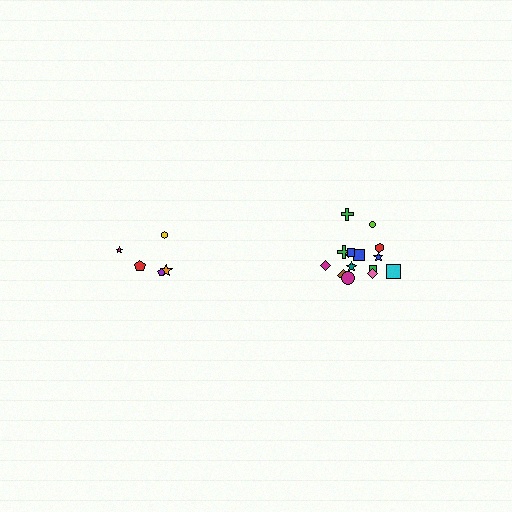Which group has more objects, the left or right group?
The right group.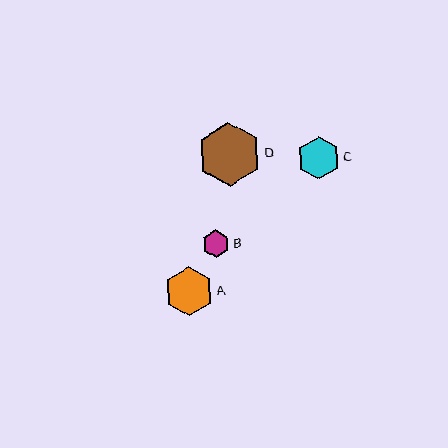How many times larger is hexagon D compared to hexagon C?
Hexagon D is approximately 1.5 times the size of hexagon C.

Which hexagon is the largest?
Hexagon D is the largest with a size of approximately 64 pixels.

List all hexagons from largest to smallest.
From largest to smallest: D, A, C, B.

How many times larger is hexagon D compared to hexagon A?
Hexagon D is approximately 1.3 times the size of hexagon A.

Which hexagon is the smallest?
Hexagon B is the smallest with a size of approximately 27 pixels.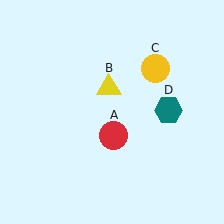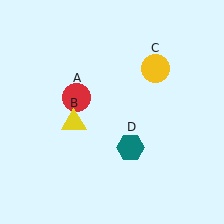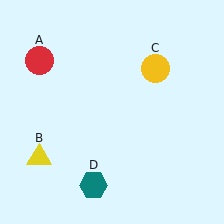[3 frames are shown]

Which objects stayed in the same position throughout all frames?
Yellow circle (object C) remained stationary.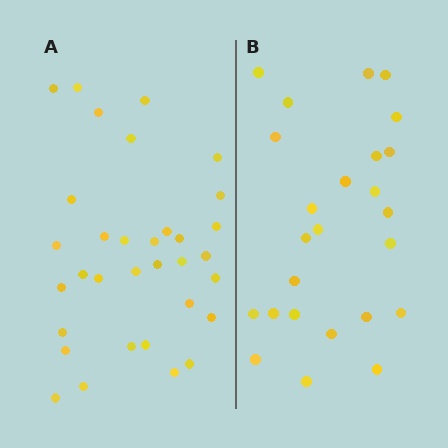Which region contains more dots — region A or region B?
Region A (the left region) has more dots.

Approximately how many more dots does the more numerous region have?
Region A has roughly 8 or so more dots than region B.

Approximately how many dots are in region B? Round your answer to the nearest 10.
About 20 dots. (The exact count is 25, which rounds to 20.)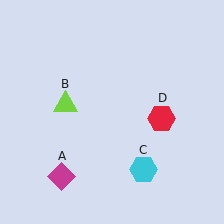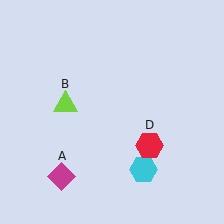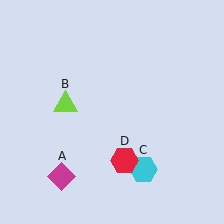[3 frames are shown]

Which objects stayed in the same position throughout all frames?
Magenta diamond (object A) and lime triangle (object B) and cyan hexagon (object C) remained stationary.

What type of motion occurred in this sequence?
The red hexagon (object D) rotated clockwise around the center of the scene.